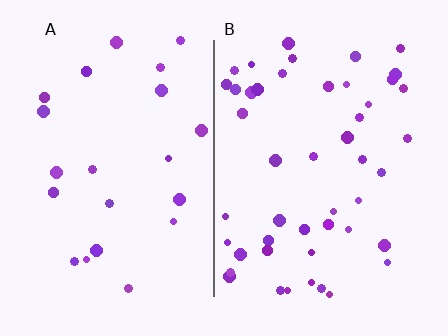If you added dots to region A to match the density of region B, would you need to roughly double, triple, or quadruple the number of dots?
Approximately double.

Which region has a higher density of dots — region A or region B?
B (the right).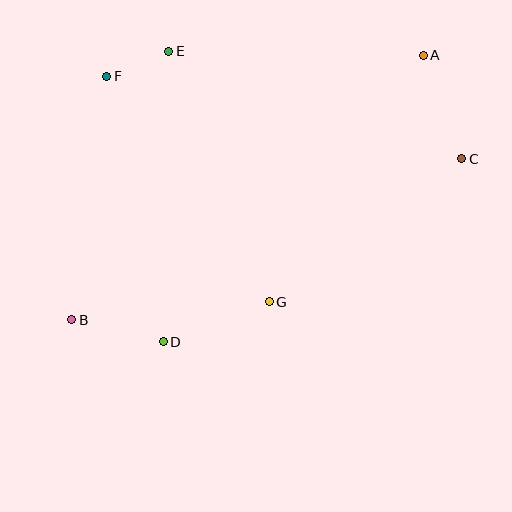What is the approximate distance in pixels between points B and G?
The distance between B and G is approximately 198 pixels.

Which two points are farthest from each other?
Points A and B are farthest from each other.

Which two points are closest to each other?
Points E and F are closest to each other.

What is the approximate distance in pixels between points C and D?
The distance between C and D is approximately 350 pixels.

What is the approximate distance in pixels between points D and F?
The distance between D and F is approximately 272 pixels.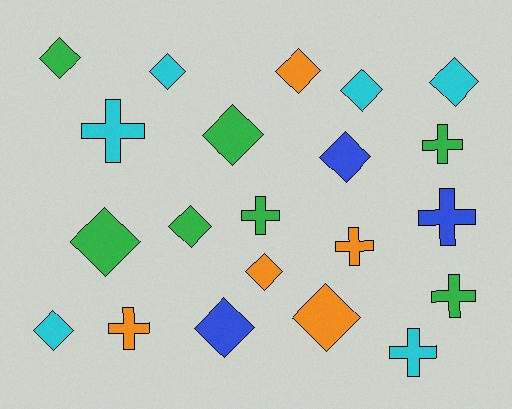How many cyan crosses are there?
There are 2 cyan crosses.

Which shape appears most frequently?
Diamond, with 13 objects.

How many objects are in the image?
There are 21 objects.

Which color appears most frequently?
Green, with 7 objects.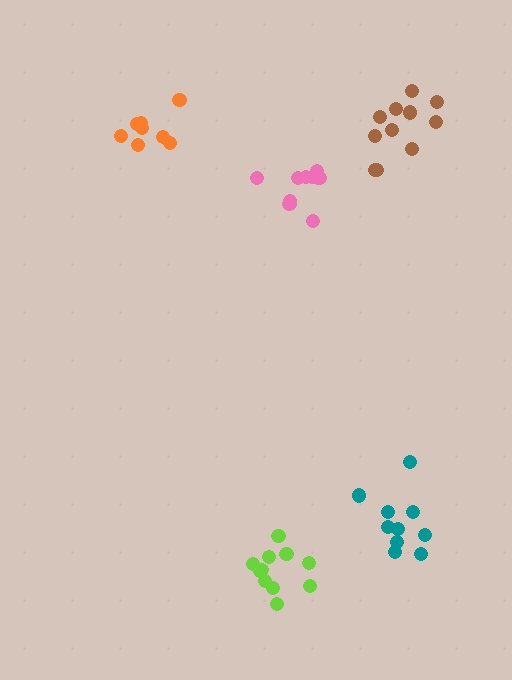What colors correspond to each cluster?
The clusters are colored: lime, orange, brown, teal, pink.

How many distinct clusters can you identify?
There are 5 distinct clusters.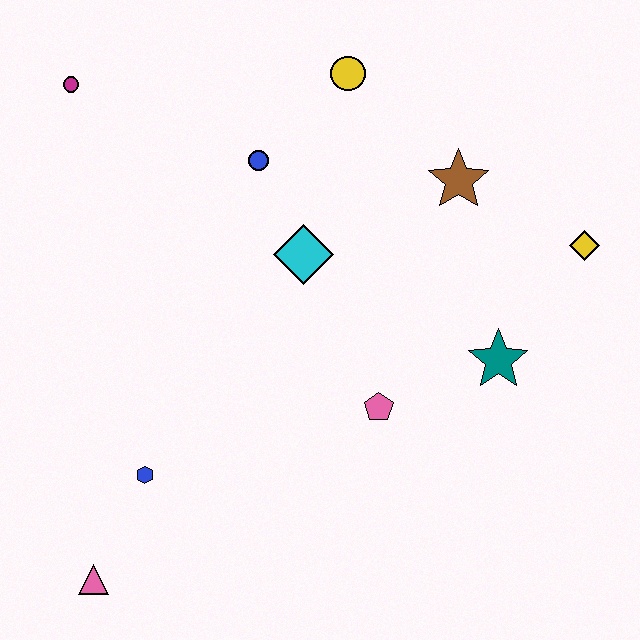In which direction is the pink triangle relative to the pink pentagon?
The pink triangle is to the left of the pink pentagon.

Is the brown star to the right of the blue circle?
Yes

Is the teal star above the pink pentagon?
Yes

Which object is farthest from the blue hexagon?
The yellow diamond is farthest from the blue hexagon.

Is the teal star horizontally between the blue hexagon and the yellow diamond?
Yes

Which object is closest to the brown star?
The yellow diamond is closest to the brown star.